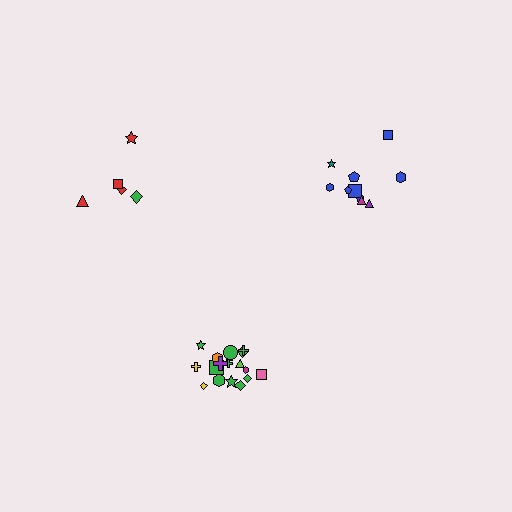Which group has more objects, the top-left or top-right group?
The top-right group.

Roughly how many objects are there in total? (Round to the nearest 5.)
Roughly 35 objects in total.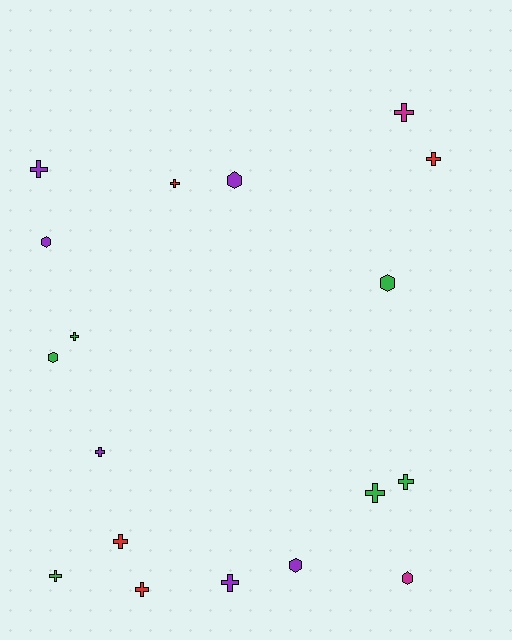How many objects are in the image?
There are 18 objects.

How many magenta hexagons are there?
There is 1 magenta hexagon.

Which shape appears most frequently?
Cross, with 12 objects.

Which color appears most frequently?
Green, with 6 objects.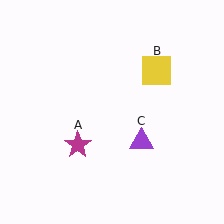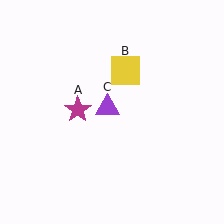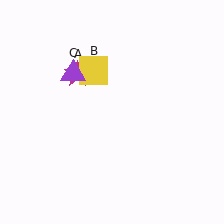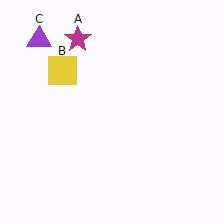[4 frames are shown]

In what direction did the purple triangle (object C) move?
The purple triangle (object C) moved up and to the left.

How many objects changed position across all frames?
3 objects changed position: magenta star (object A), yellow square (object B), purple triangle (object C).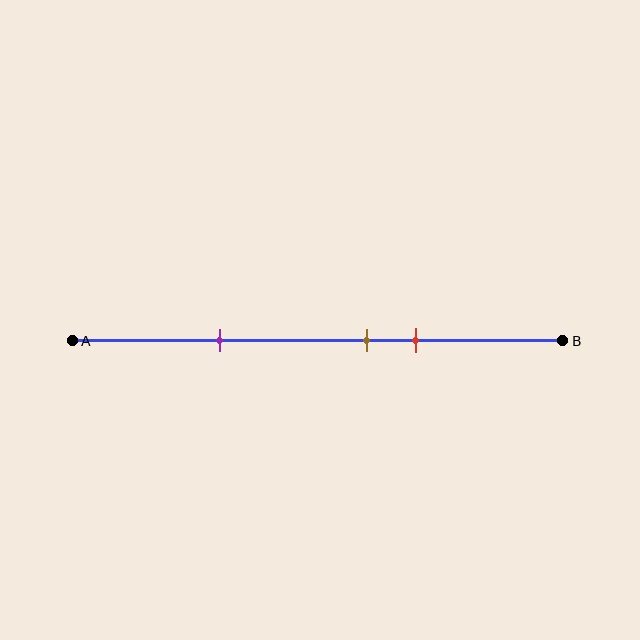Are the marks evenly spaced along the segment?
No, the marks are not evenly spaced.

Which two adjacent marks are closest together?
The brown and red marks are the closest adjacent pair.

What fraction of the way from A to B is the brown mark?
The brown mark is approximately 60% (0.6) of the way from A to B.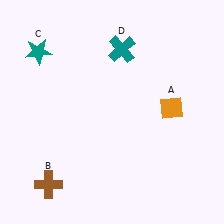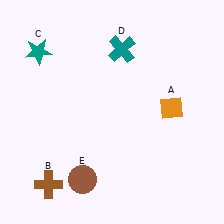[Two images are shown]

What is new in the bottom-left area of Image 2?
A brown circle (E) was added in the bottom-left area of Image 2.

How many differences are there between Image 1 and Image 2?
There is 1 difference between the two images.